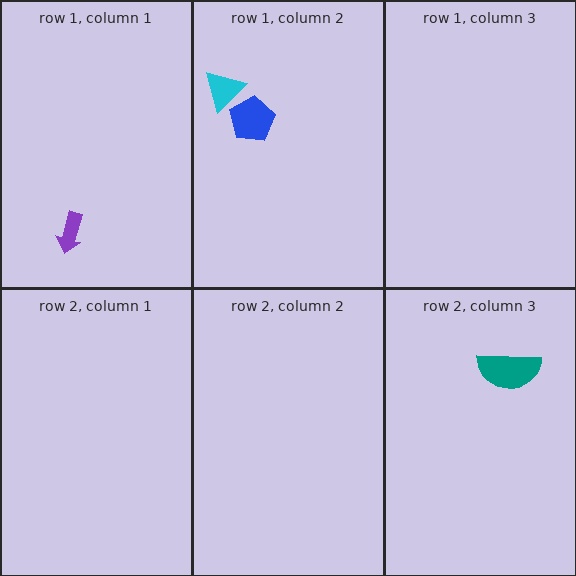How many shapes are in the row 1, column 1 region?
1.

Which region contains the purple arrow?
The row 1, column 1 region.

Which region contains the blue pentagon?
The row 1, column 2 region.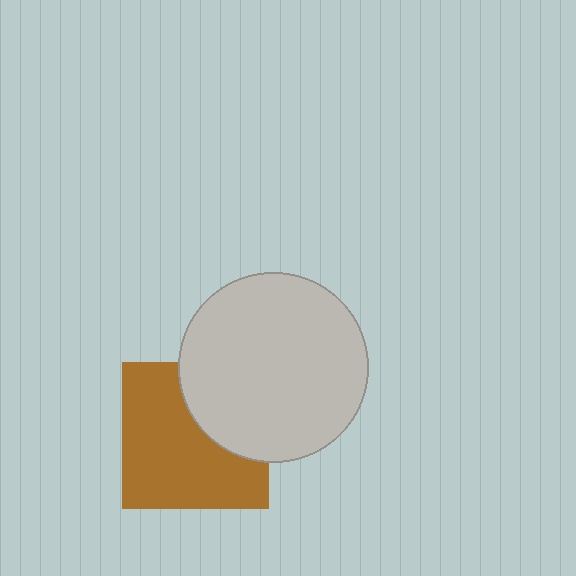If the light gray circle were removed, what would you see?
You would see the complete brown square.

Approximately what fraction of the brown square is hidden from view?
Roughly 33% of the brown square is hidden behind the light gray circle.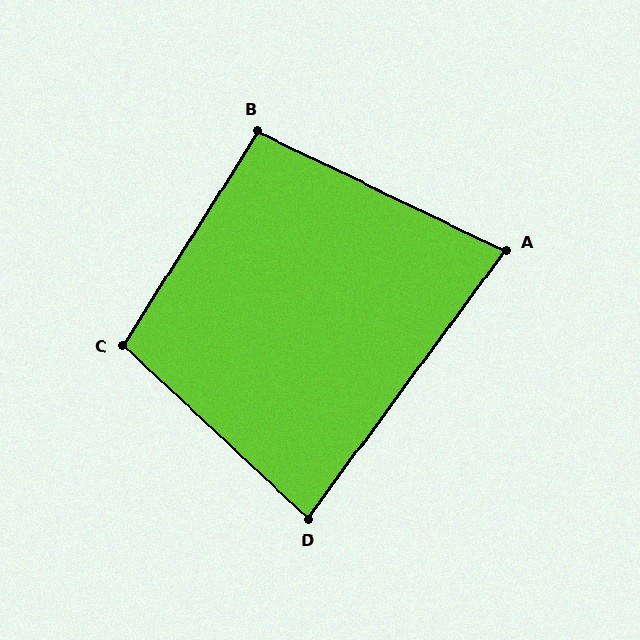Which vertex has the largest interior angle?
C, at approximately 101 degrees.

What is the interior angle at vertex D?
Approximately 83 degrees (acute).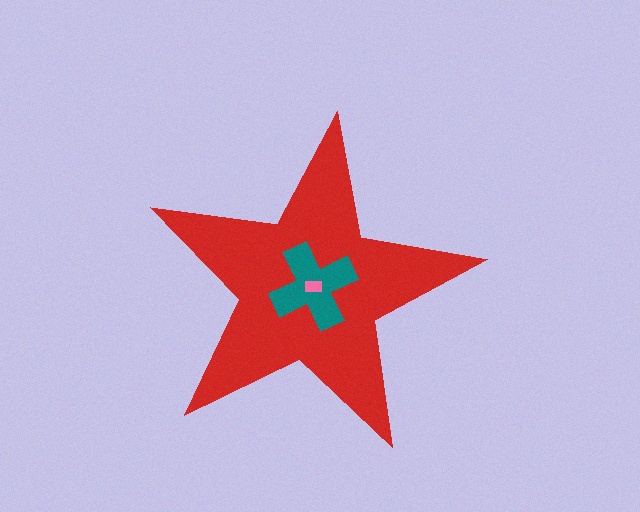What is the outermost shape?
The red star.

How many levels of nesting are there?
3.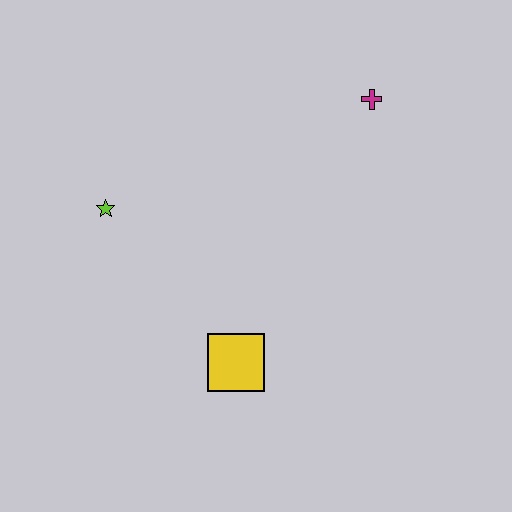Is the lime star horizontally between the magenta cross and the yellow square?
No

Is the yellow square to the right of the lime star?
Yes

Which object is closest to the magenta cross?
The lime star is closest to the magenta cross.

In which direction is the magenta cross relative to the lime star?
The magenta cross is to the right of the lime star.